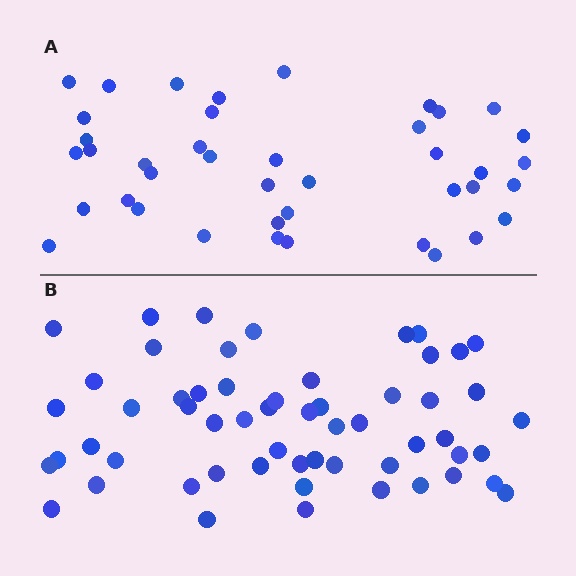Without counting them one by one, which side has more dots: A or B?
Region B (the bottom region) has more dots.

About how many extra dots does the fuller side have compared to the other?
Region B has approximately 15 more dots than region A.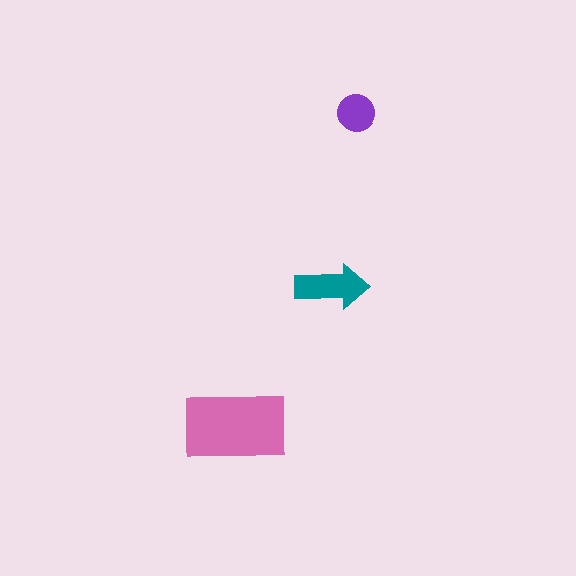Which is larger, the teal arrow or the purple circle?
The teal arrow.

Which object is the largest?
The pink rectangle.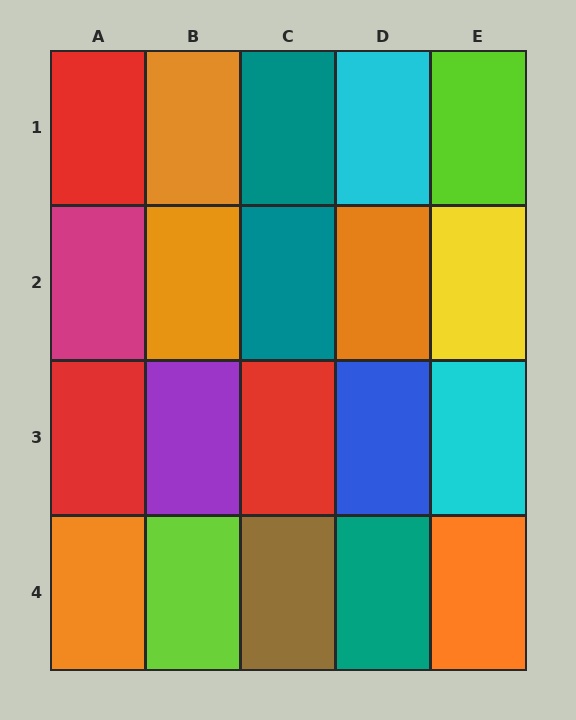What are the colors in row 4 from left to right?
Orange, lime, brown, teal, orange.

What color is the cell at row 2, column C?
Teal.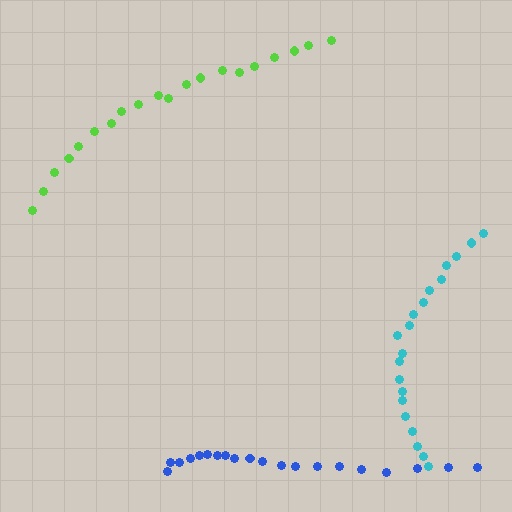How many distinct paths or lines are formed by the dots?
There are 3 distinct paths.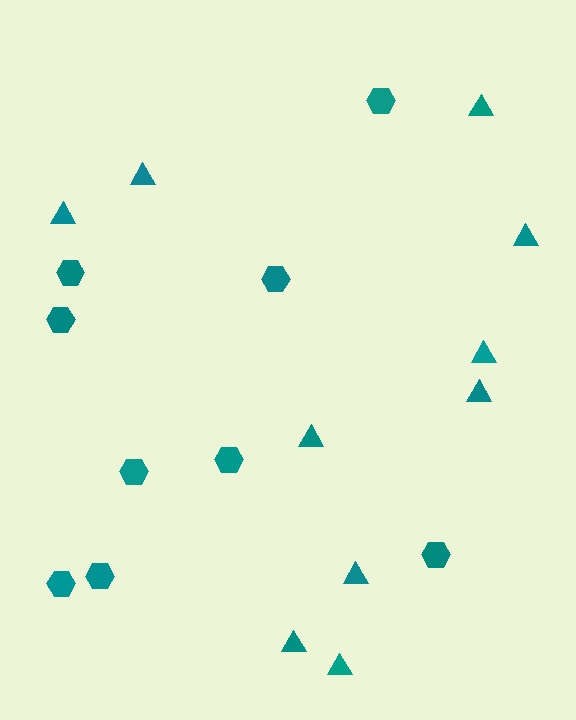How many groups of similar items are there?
There are 2 groups: one group of triangles (10) and one group of hexagons (9).